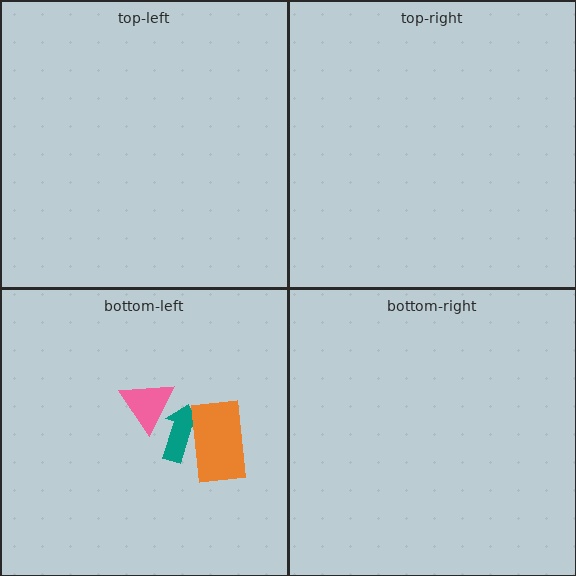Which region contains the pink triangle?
The bottom-left region.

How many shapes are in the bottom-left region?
3.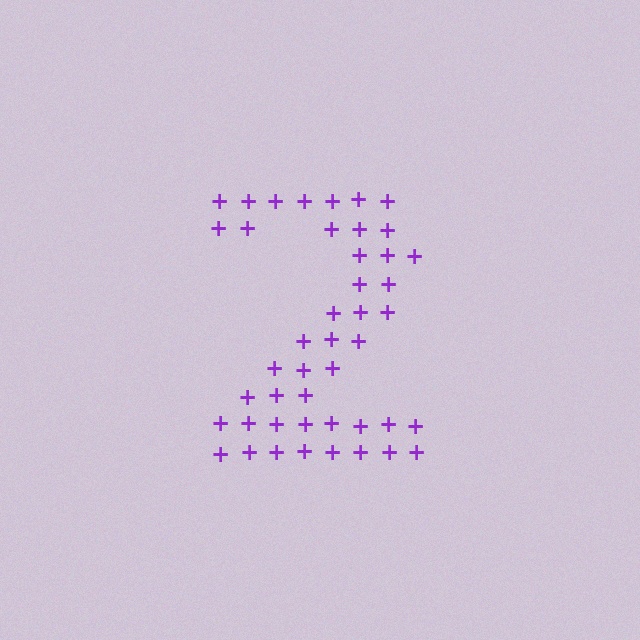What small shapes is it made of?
It is made of small plus signs.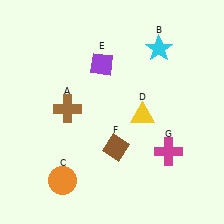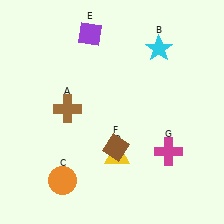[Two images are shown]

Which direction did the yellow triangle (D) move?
The yellow triangle (D) moved down.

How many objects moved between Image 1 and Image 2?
2 objects moved between the two images.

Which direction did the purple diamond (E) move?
The purple diamond (E) moved up.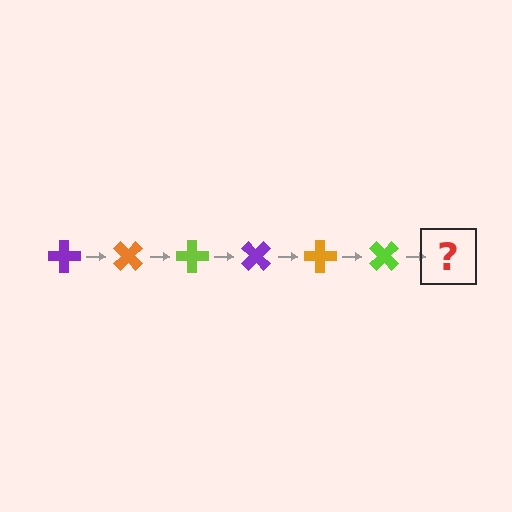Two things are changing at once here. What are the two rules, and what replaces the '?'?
The two rules are that it rotates 45 degrees each step and the color cycles through purple, orange, and lime. The '?' should be a purple cross, rotated 270 degrees from the start.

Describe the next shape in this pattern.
It should be a purple cross, rotated 270 degrees from the start.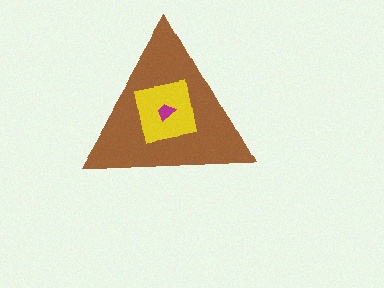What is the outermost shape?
The brown triangle.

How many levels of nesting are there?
3.